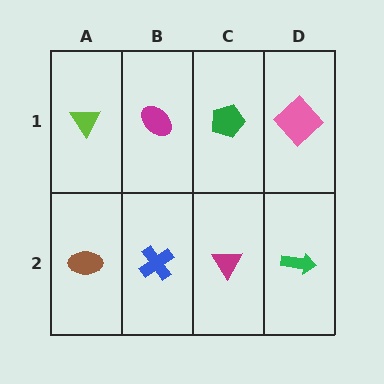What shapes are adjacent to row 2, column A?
A lime triangle (row 1, column A), a blue cross (row 2, column B).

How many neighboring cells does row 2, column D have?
2.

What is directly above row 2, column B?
A magenta ellipse.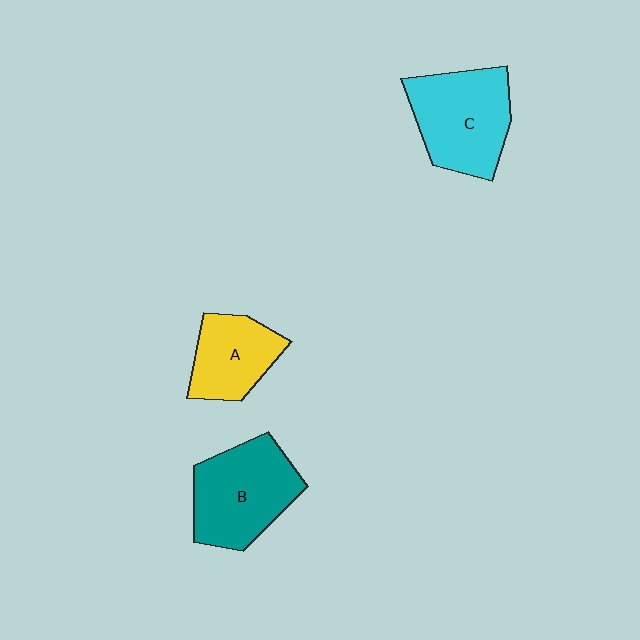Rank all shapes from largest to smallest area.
From largest to smallest: C (cyan), B (teal), A (yellow).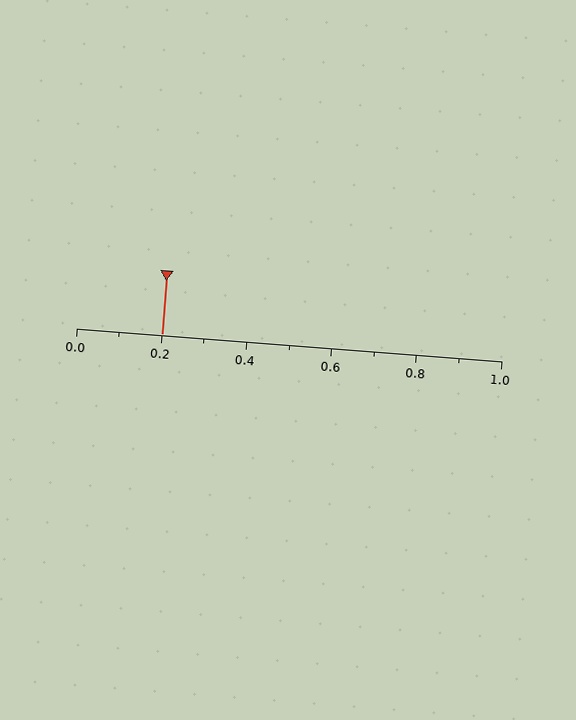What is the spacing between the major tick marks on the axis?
The major ticks are spaced 0.2 apart.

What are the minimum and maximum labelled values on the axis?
The axis runs from 0.0 to 1.0.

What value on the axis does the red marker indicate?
The marker indicates approximately 0.2.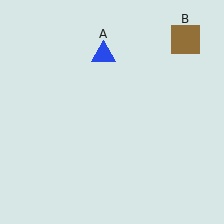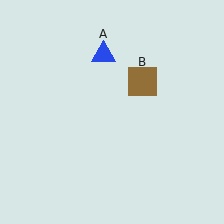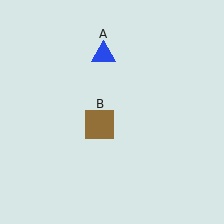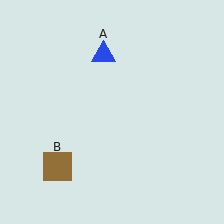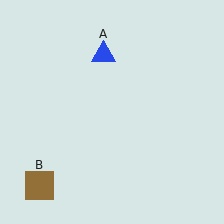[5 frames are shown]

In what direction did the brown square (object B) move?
The brown square (object B) moved down and to the left.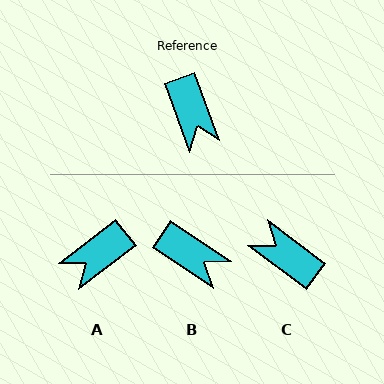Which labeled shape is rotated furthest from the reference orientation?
C, about 147 degrees away.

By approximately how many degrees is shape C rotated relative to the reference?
Approximately 147 degrees clockwise.